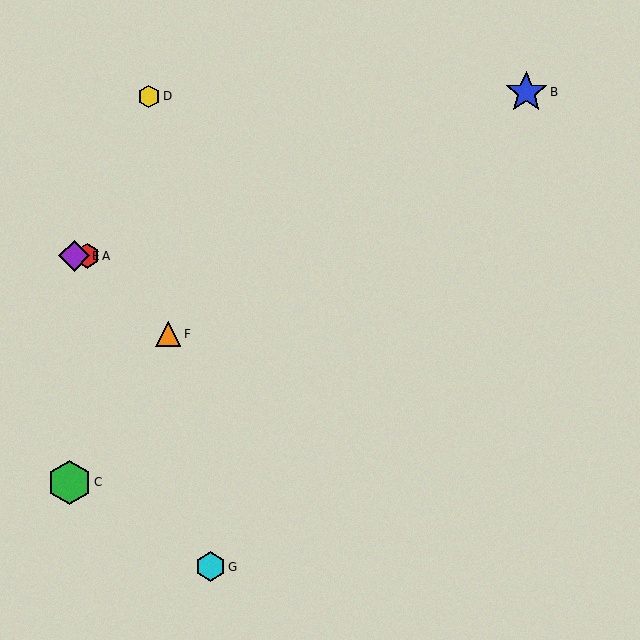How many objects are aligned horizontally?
2 objects (A, E) are aligned horizontally.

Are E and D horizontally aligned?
No, E is at y≈256 and D is at y≈96.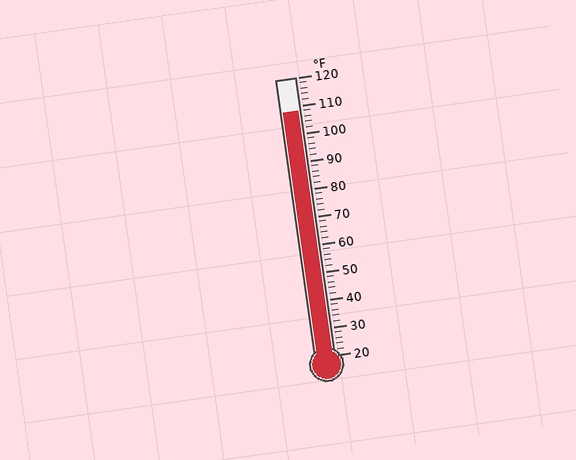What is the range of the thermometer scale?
The thermometer scale ranges from 20°F to 120°F.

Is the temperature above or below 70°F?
The temperature is above 70°F.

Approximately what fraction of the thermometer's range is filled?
The thermometer is filled to approximately 90% of its range.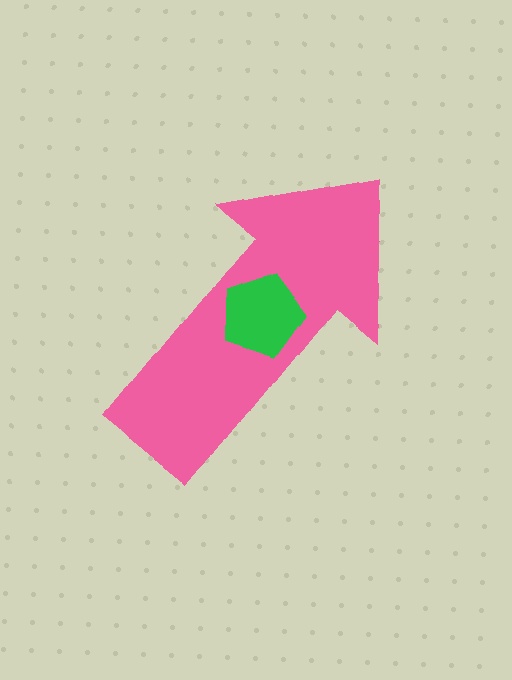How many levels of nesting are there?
2.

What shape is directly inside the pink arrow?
The green pentagon.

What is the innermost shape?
The green pentagon.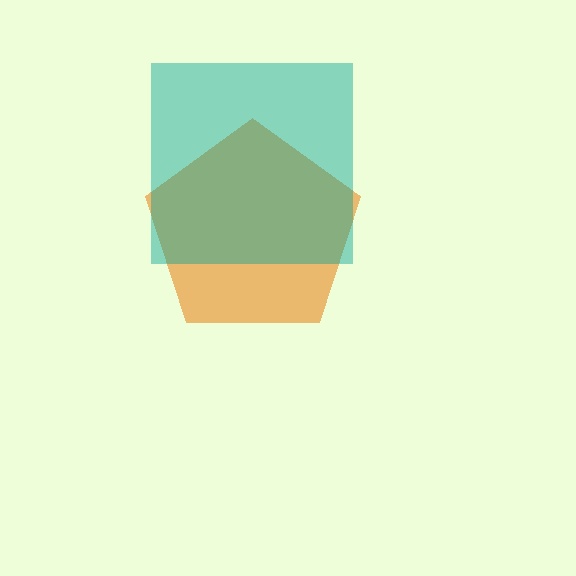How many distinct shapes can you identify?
There are 2 distinct shapes: an orange pentagon, a teal square.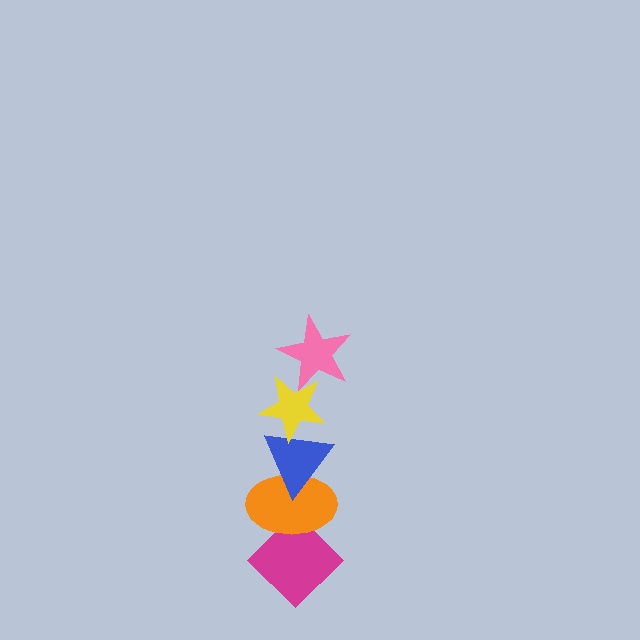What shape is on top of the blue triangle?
The yellow star is on top of the blue triangle.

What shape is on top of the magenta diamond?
The orange ellipse is on top of the magenta diamond.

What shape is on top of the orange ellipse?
The blue triangle is on top of the orange ellipse.